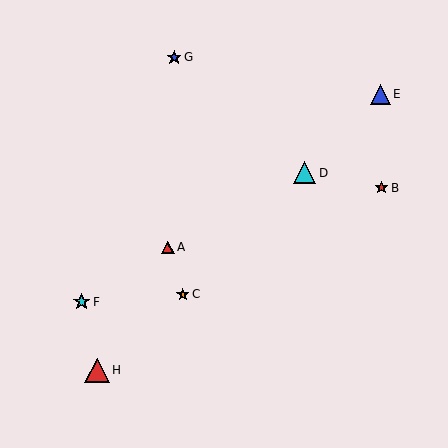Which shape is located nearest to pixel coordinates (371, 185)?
The red star (labeled B) at (381, 188) is nearest to that location.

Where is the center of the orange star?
The center of the orange star is at (183, 294).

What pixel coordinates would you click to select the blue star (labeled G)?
Click at (174, 57) to select the blue star G.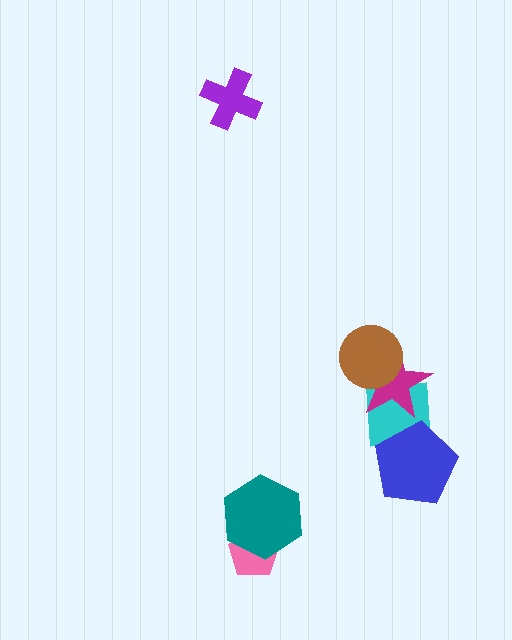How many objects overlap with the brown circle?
1 object overlaps with the brown circle.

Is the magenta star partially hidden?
Yes, it is partially covered by another shape.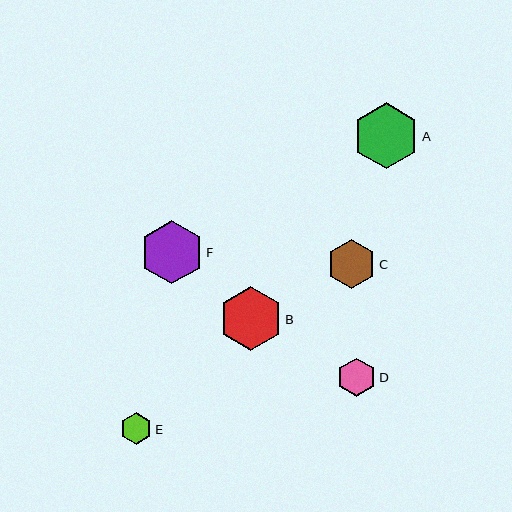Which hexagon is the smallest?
Hexagon E is the smallest with a size of approximately 31 pixels.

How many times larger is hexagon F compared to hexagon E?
Hexagon F is approximately 2.0 times the size of hexagon E.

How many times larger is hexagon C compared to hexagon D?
Hexagon C is approximately 1.3 times the size of hexagon D.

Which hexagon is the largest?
Hexagon A is the largest with a size of approximately 66 pixels.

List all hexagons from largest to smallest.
From largest to smallest: A, B, F, C, D, E.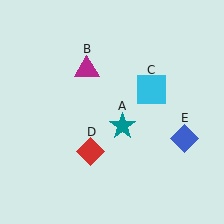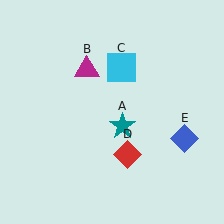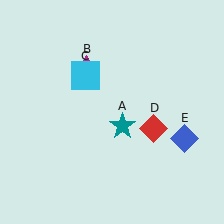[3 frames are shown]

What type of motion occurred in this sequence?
The cyan square (object C), red diamond (object D) rotated counterclockwise around the center of the scene.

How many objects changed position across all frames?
2 objects changed position: cyan square (object C), red diamond (object D).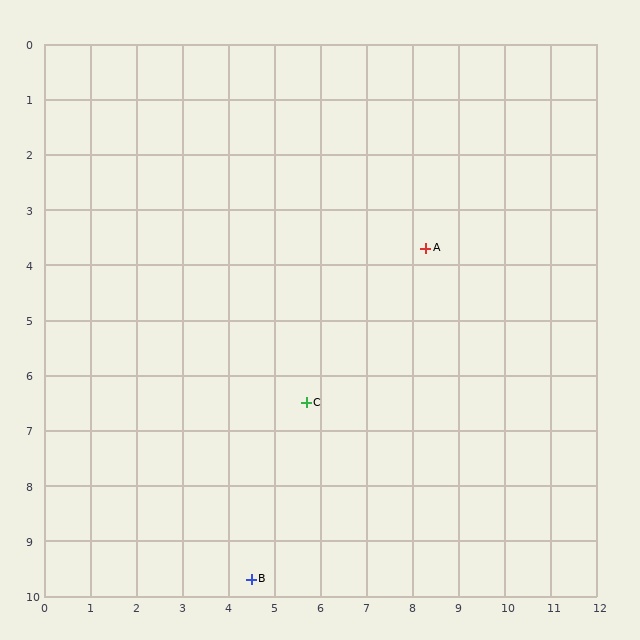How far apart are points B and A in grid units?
Points B and A are about 7.1 grid units apart.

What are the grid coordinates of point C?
Point C is at approximately (5.7, 6.5).